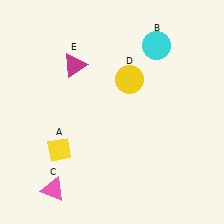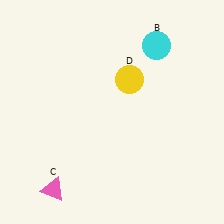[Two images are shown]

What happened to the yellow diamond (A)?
The yellow diamond (A) was removed in Image 2. It was in the bottom-left area of Image 1.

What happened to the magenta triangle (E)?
The magenta triangle (E) was removed in Image 2. It was in the top-left area of Image 1.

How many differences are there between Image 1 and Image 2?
There are 2 differences between the two images.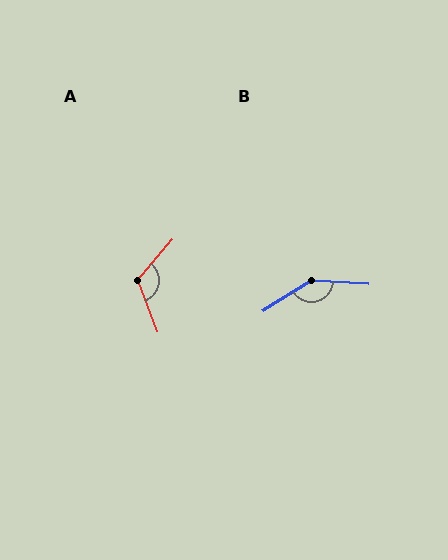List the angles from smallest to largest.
A (120°), B (145°).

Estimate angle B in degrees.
Approximately 145 degrees.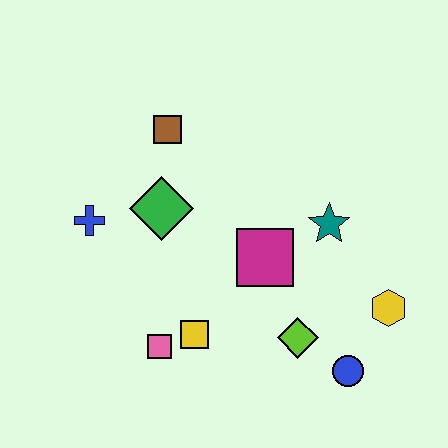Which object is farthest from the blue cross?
The yellow hexagon is farthest from the blue cross.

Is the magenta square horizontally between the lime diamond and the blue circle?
No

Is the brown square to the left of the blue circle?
Yes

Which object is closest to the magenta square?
The teal star is closest to the magenta square.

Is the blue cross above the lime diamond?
Yes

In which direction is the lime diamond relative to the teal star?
The lime diamond is below the teal star.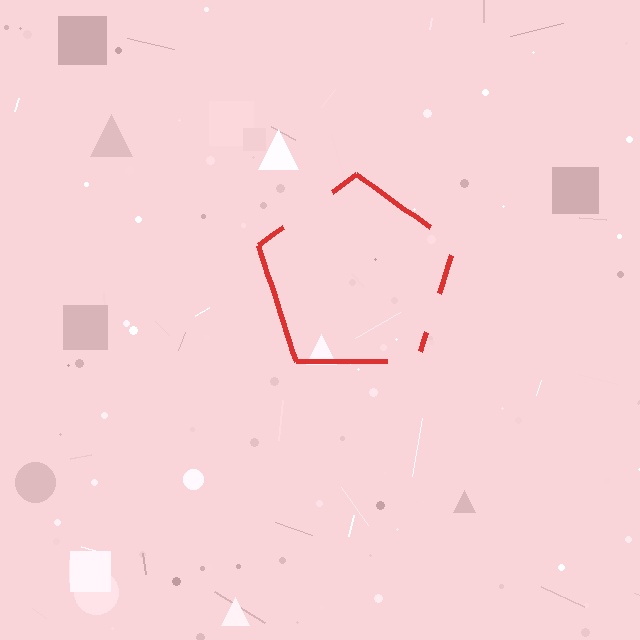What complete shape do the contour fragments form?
The contour fragments form a pentagon.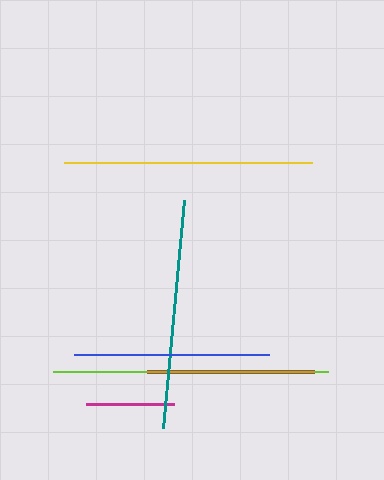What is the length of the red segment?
The red segment is approximately 167 pixels long.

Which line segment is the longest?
The lime line is the longest at approximately 275 pixels.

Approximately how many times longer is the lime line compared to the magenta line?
The lime line is approximately 3.1 times the length of the magenta line.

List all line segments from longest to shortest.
From longest to shortest: lime, yellow, teal, blue, red, magenta.